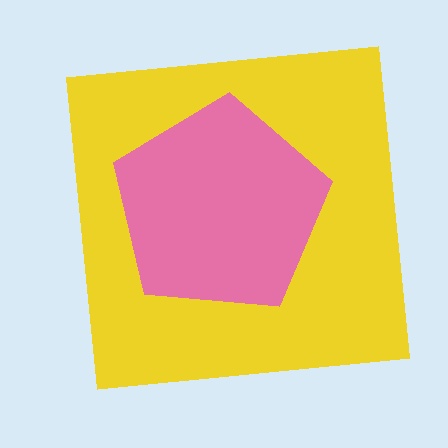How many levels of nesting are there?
2.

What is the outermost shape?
The yellow square.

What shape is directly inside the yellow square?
The pink pentagon.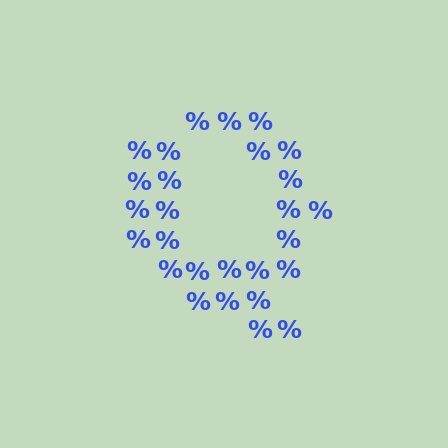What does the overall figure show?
The overall figure shows the letter Q.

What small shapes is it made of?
It is made of small percent signs.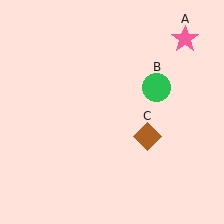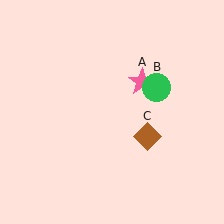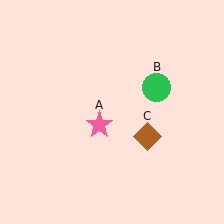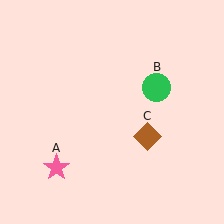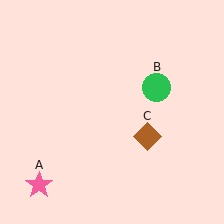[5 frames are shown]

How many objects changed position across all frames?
1 object changed position: pink star (object A).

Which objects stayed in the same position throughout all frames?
Green circle (object B) and brown diamond (object C) remained stationary.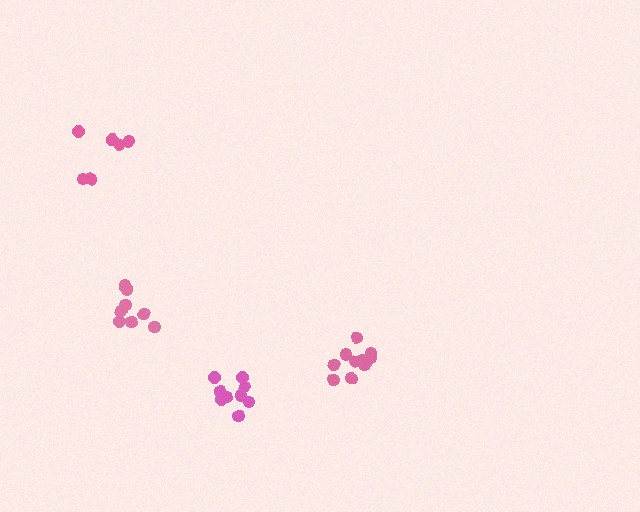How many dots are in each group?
Group 1: 8 dots, Group 2: 9 dots, Group 3: 6 dots, Group 4: 10 dots (33 total).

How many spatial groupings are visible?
There are 4 spatial groupings.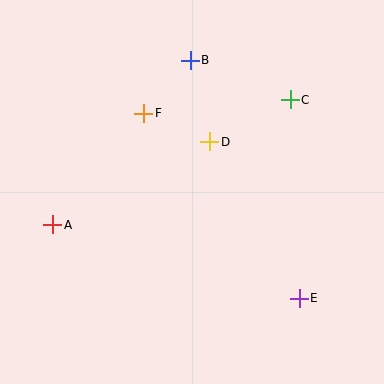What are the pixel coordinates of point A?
Point A is at (53, 225).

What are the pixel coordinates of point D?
Point D is at (210, 142).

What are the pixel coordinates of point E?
Point E is at (299, 298).